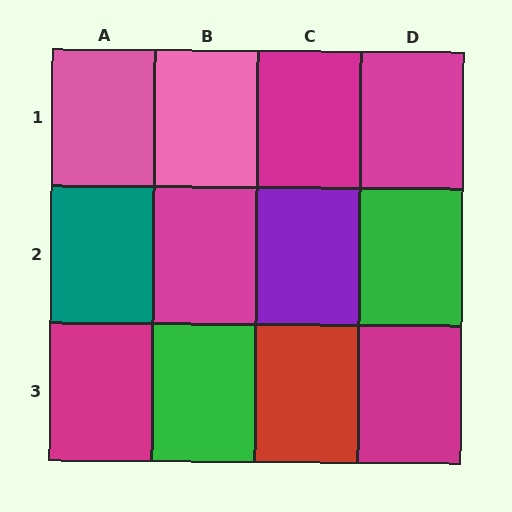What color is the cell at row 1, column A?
Pink.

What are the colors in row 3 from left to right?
Magenta, green, red, magenta.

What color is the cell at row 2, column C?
Purple.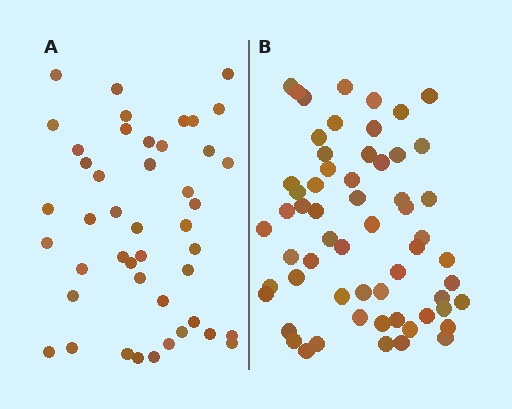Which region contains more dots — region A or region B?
Region B (the right region) has more dots.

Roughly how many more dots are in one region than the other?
Region B has approximately 15 more dots than region A.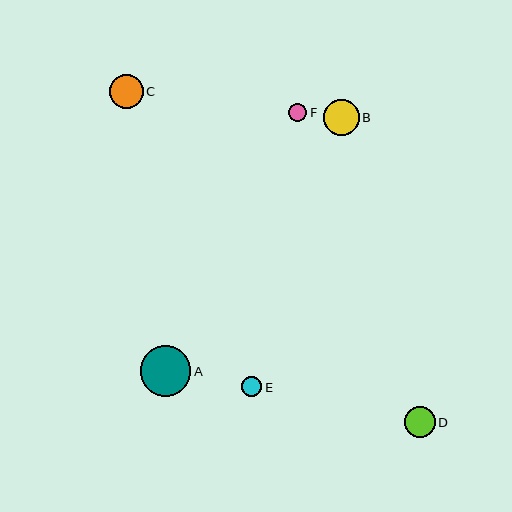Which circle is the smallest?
Circle F is the smallest with a size of approximately 18 pixels.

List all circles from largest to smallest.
From largest to smallest: A, B, C, D, E, F.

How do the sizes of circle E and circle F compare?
Circle E and circle F are approximately the same size.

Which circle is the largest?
Circle A is the largest with a size of approximately 51 pixels.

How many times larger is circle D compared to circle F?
Circle D is approximately 1.7 times the size of circle F.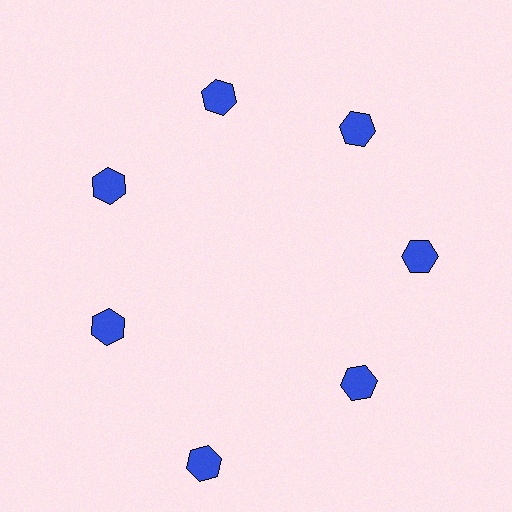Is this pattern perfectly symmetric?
No. The 7 blue hexagons are arranged in a ring, but one element near the 6 o'clock position is pushed outward from the center, breaking the 7-fold rotational symmetry.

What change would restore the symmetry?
The symmetry would be restored by moving it inward, back onto the ring so that all 7 hexagons sit at equal angles and equal distance from the center.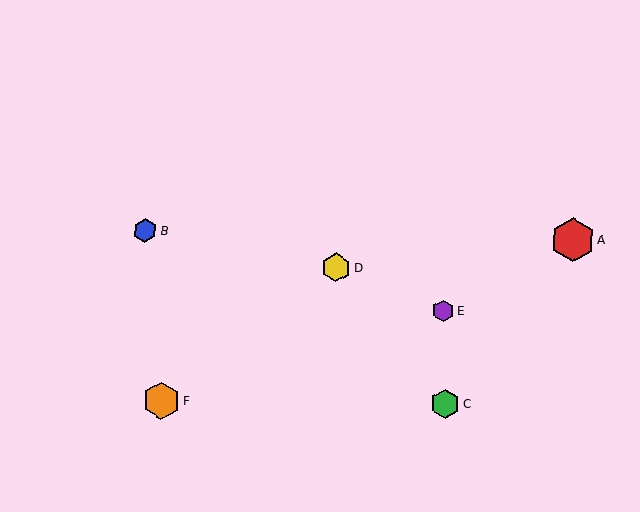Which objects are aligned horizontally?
Objects A, B are aligned horizontally.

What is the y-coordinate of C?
Object C is at y≈404.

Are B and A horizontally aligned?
Yes, both are at y≈231.